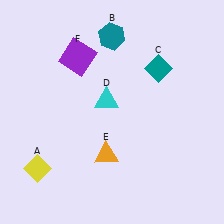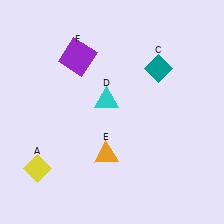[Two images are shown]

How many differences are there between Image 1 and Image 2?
There is 1 difference between the two images.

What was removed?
The teal hexagon (B) was removed in Image 2.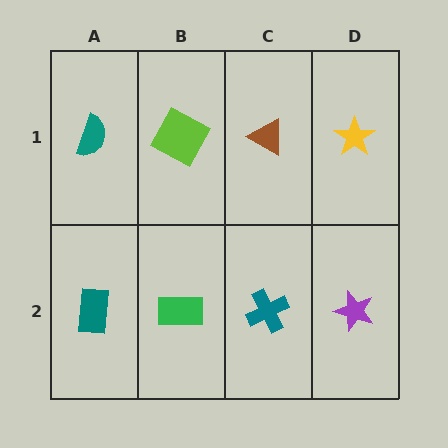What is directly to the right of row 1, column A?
A lime square.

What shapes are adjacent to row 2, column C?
A brown triangle (row 1, column C), a green rectangle (row 2, column B), a purple star (row 2, column D).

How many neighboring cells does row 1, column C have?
3.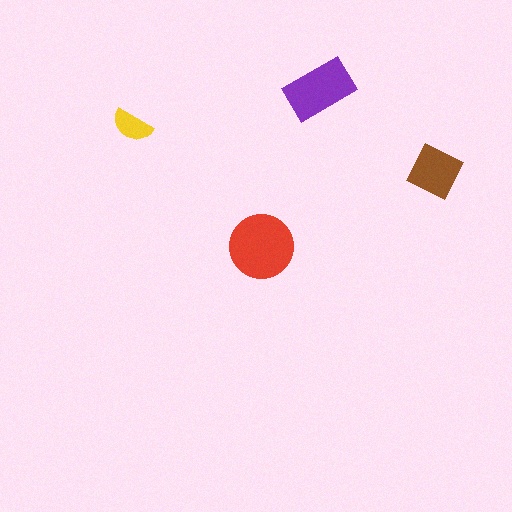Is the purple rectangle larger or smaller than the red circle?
Smaller.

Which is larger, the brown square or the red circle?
The red circle.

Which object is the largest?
The red circle.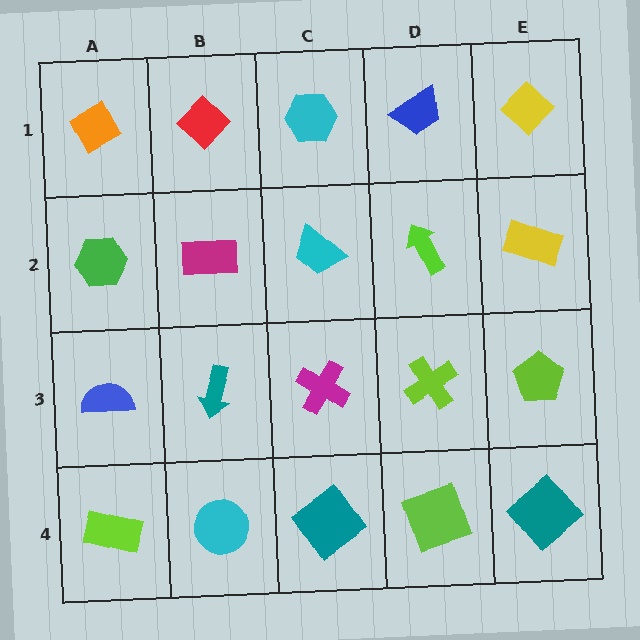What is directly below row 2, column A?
A blue semicircle.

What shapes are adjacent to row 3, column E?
A yellow rectangle (row 2, column E), a teal diamond (row 4, column E), a lime cross (row 3, column D).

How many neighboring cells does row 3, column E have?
3.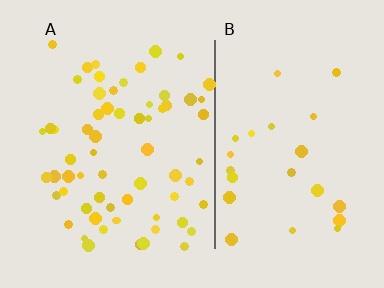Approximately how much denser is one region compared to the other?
Approximately 2.6× — region A over region B.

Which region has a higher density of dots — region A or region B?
A (the left).